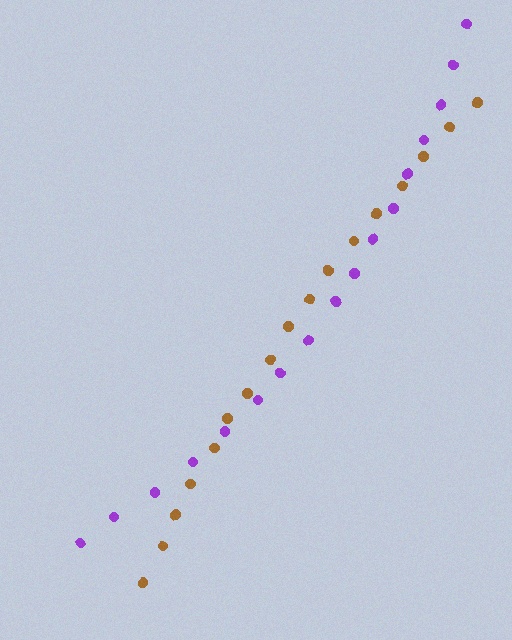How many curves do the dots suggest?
There are 2 distinct paths.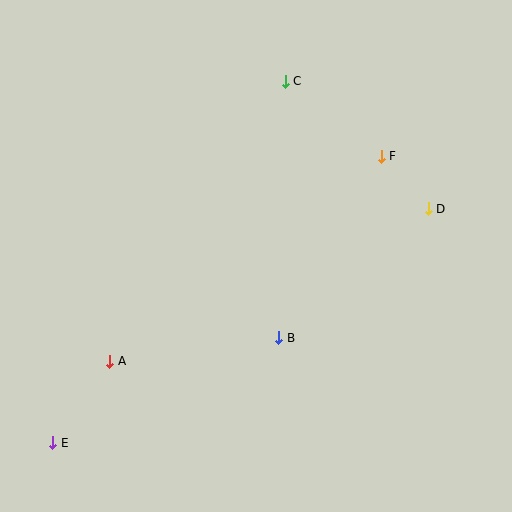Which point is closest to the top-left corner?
Point C is closest to the top-left corner.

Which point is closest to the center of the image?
Point B at (279, 338) is closest to the center.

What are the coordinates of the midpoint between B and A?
The midpoint between B and A is at (194, 349).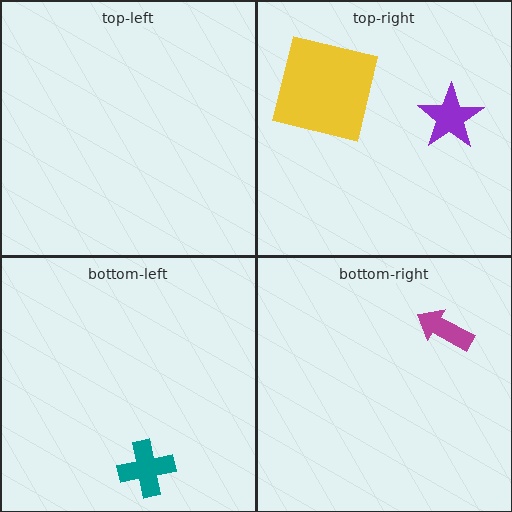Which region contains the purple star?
The top-right region.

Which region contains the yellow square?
The top-right region.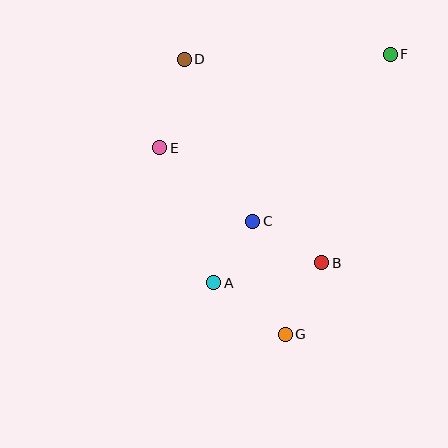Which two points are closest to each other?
Points A and C are closest to each other.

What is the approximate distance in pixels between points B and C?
The distance between B and C is approximately 80 pixels.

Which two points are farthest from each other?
Points F and G are farthest from each other.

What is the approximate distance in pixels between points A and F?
The distance between A and F is approximately 289 pixels.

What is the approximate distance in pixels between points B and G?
The distance between B and G is approximately 80 pixels.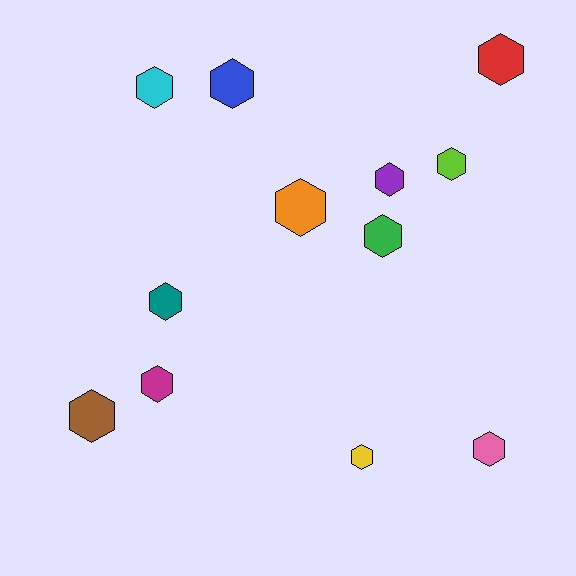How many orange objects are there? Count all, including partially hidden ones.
There is 1 orange object.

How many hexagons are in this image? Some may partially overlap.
There are 12 hexagons.